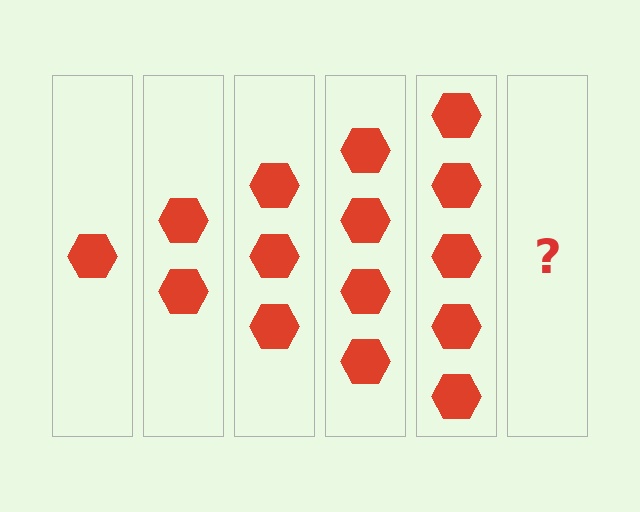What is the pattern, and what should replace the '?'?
The pattern is that each step adds one more hexagon. The '?' should be 6 hexagons.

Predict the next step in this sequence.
The next step is 6 hexagons.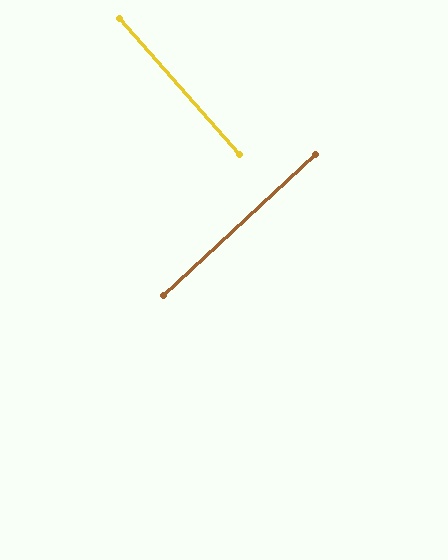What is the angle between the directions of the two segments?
Approximately 89 degrees.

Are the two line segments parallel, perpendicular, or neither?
Perpendicular — they meet at approximately 89°.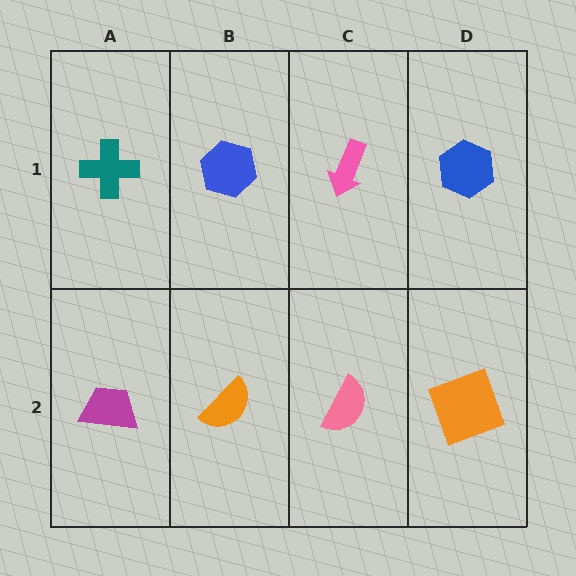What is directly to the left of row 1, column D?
A pink arrow.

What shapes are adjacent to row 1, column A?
A magenta trapezoid (row 2, column A), a blue hexagon (row 1, column B).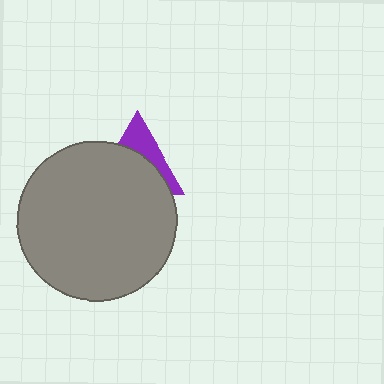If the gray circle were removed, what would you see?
You would see the complete purple triangle.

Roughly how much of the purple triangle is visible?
A small part of it is visible (roughly 36%).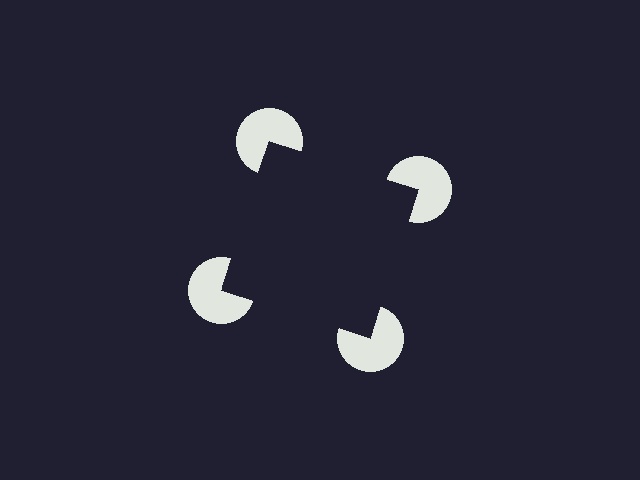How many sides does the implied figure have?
4 sides.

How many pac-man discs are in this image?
There are 4 — one at each vertex of the illusory square.